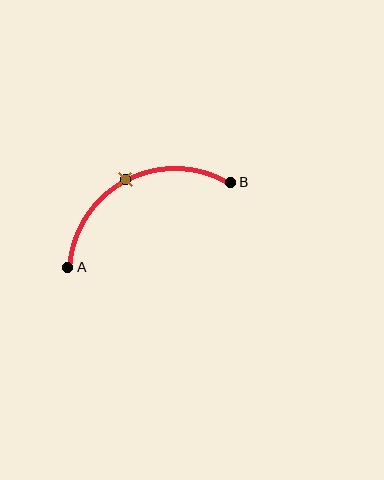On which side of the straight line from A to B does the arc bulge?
The arc bulges above the straight line connecting A and B.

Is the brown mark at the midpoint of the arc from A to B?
Yes. The brown mark lies on the arc at equal arc-length from both A and B — it is the arc midpoint.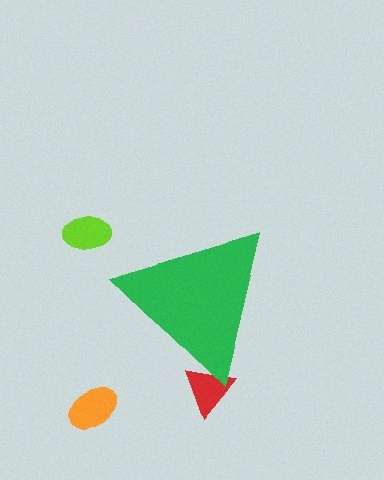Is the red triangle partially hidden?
Yes, the red triangle is partially hidden behind the green triangle.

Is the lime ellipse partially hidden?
No, the lime ellipse is fully visible.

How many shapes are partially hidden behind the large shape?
1 shape is partially hidden.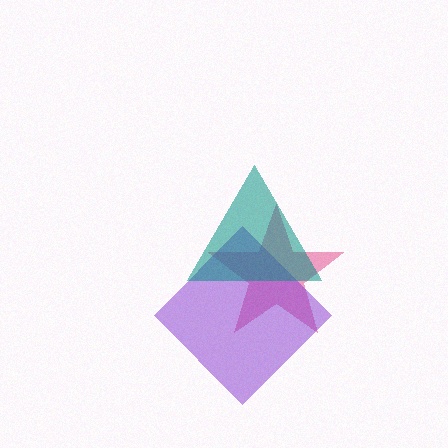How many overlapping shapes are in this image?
There are 3 overlapping shapes in the image.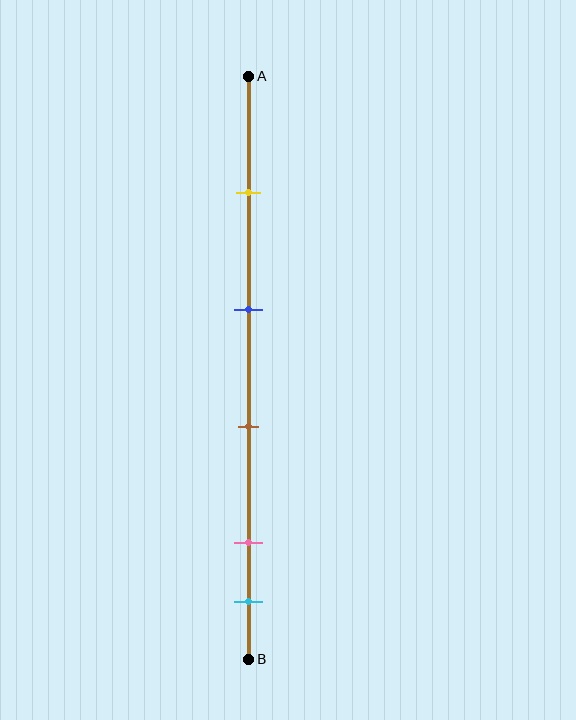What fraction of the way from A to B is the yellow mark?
The yellow mark is approximately 20% (0.2) of the way from A to B.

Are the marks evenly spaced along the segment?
No, the marks are not evenly spaced.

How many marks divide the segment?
There are 5 marks dividing the segment.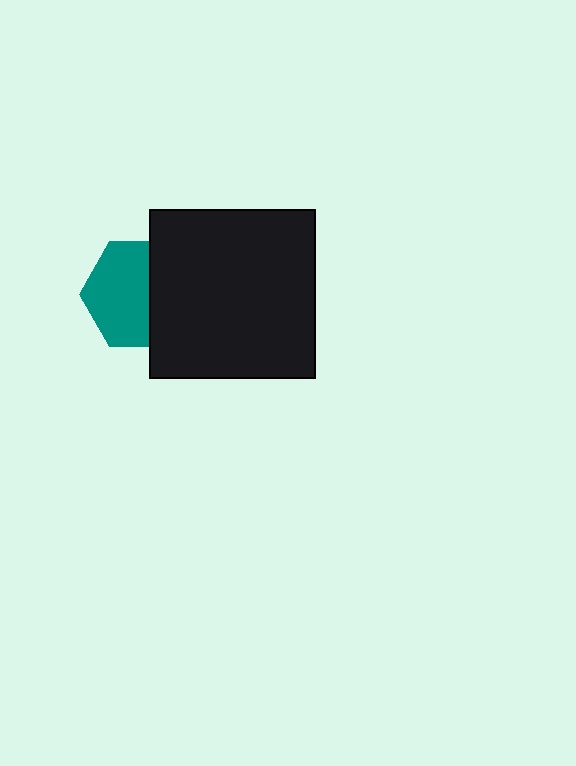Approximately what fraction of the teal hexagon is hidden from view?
Roughly 39% of the teal hexagon is hidden behind the black rectangle.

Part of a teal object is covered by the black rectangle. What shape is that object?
It is a hexagon.